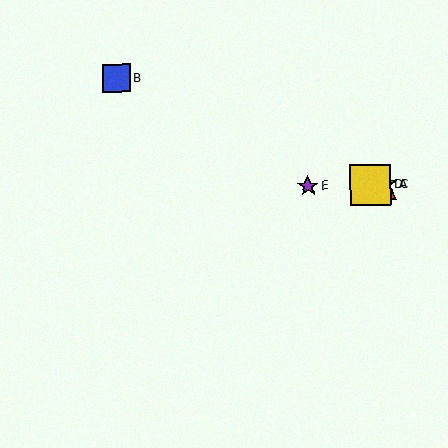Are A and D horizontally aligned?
Yes, both are at y≈185.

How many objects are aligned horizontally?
4 objects (A, C, D, E) are aligned horizontally.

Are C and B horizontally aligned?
No, C is at y≈185 and B is at y≈78.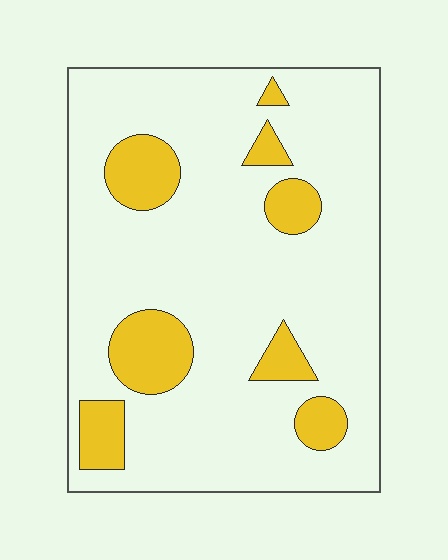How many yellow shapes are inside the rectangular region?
8.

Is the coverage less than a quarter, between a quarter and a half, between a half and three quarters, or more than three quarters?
Less than a quarter.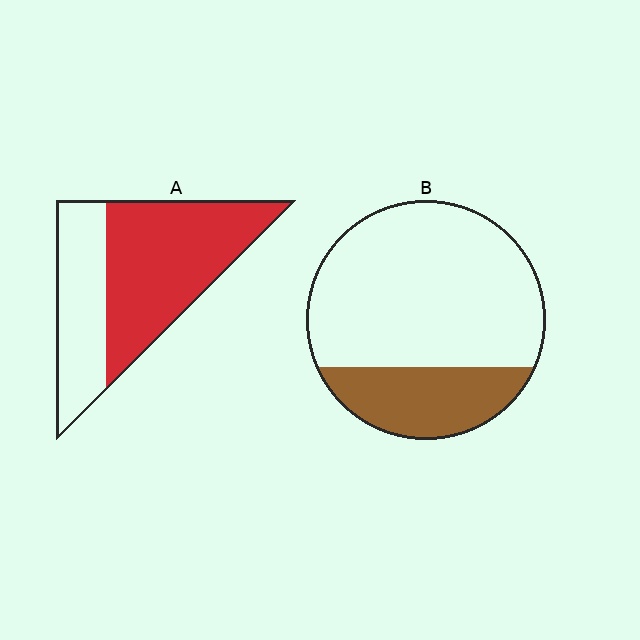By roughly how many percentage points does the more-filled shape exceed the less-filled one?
By roughly 35 percentage points (A over B).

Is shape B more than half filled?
No.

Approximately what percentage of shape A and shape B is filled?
A is approximately 65% and B is approximately 25%.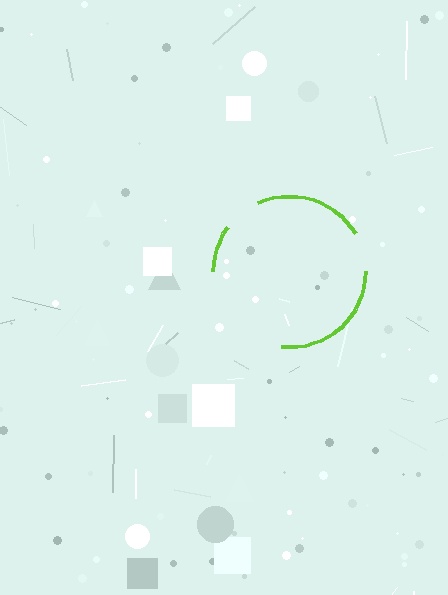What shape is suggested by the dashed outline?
The dashed outline suggests a circle.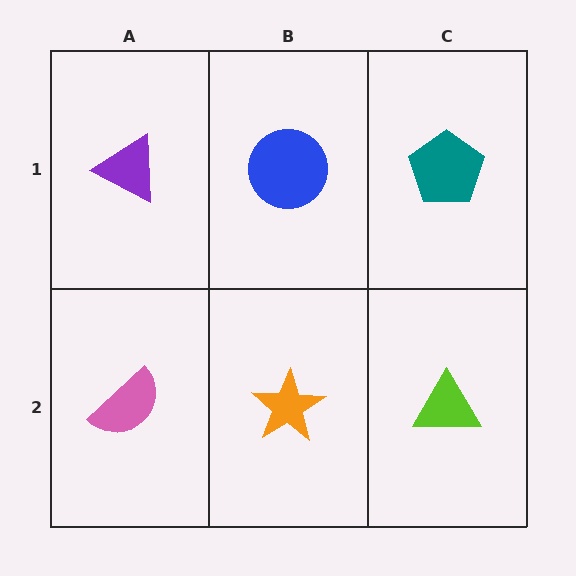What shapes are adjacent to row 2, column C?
A teal pentagon (row 1, column C), an orange star (row 2, column B).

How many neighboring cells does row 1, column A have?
2.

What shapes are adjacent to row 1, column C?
A lime triangle (row 2, column C), a blue circle (row 1, column B).